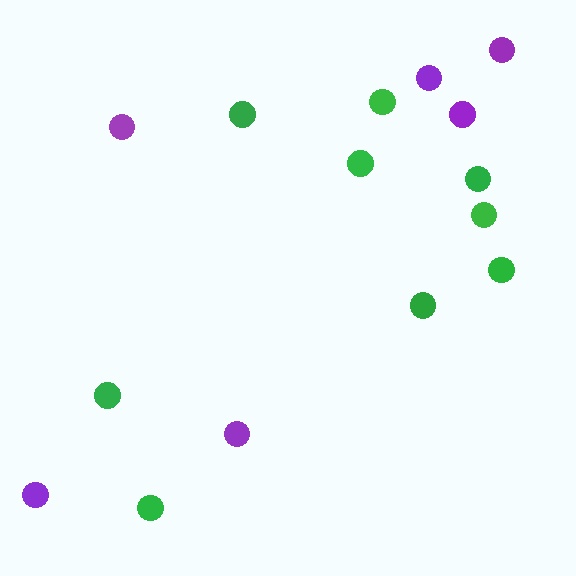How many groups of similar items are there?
There are 2 groups: one group of purple circles (6) and one group of green circles (9).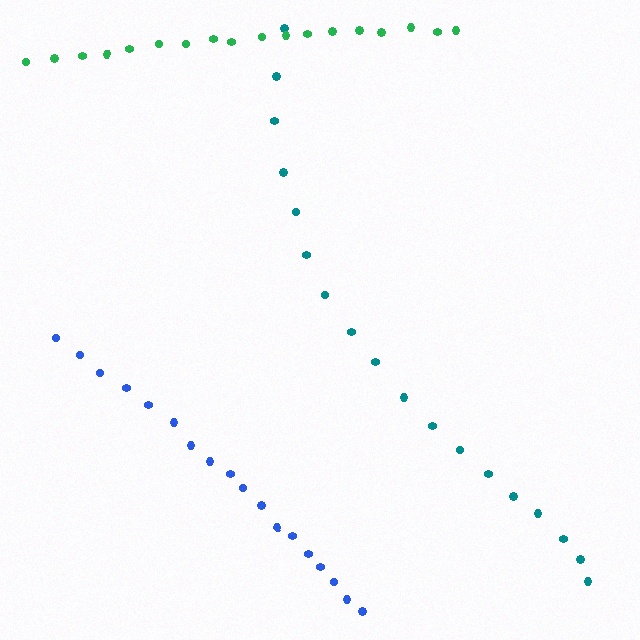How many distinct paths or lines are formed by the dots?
There are 3 distinct paths.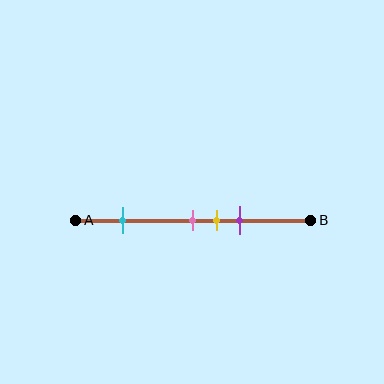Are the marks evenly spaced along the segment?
No, the marks are not evenly spaced.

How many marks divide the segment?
There are 4 marks dividing the segment.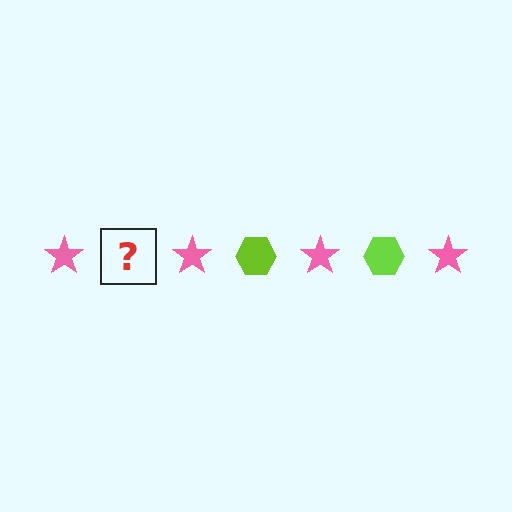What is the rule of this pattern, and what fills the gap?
The rule is that the pattern alternates between pink star and lime hexagon. The gap should be filled with a lime hexagon.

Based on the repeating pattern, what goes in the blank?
The blank should be a lime hexagon.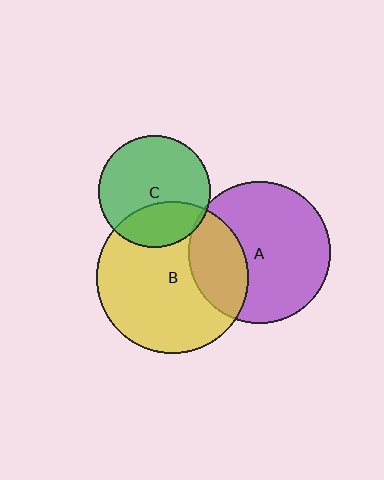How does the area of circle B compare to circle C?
Approximately 1.9 times.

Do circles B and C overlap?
Yes.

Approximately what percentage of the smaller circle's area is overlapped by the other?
Approximately 30%.